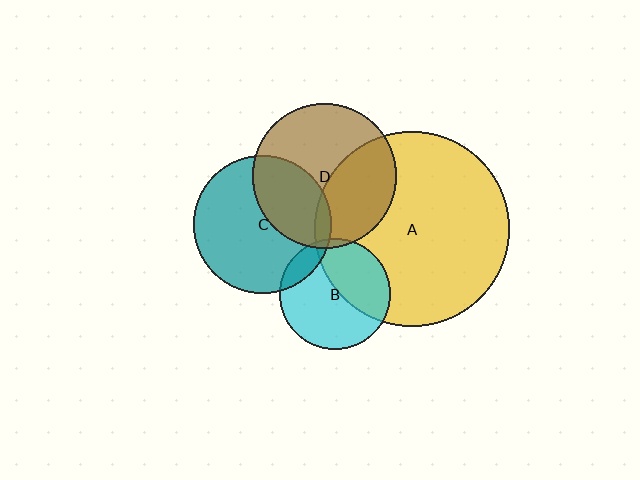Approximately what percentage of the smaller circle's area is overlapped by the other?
Approximately 5%.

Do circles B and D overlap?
Yes.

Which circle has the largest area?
Circle A (yellow).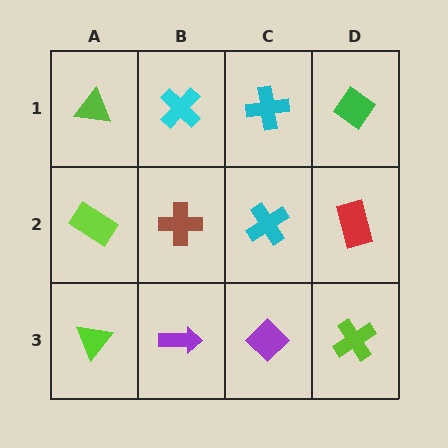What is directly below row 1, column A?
A lime rectangle.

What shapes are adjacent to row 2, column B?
A cyan cross (row 1, column B), a purple arrow (row 3, column B), a lime rectangle (row 2, column A), a cyan cross (row 2, column C).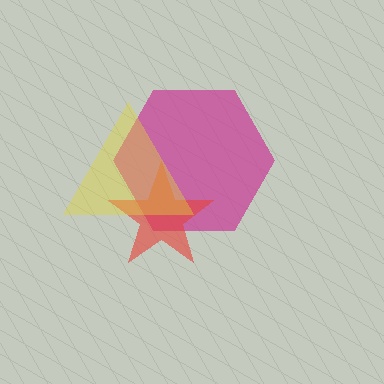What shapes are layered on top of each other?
The layered shapes are: a magenta hexagon, a red star, a yellow triangle.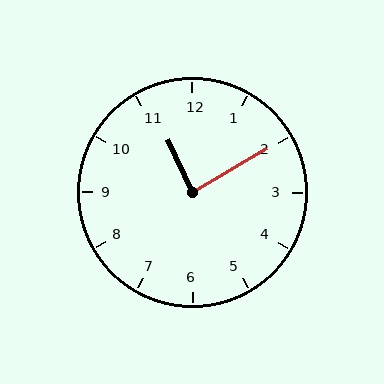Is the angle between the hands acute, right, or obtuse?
It is right.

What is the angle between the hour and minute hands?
Approximately 85 degrees.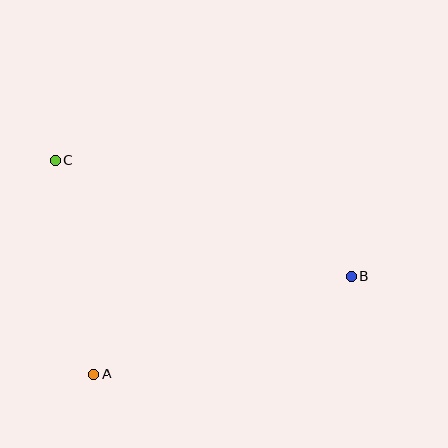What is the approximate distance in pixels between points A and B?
The distance between A and B is approximately 275 pixels.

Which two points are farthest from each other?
Points B and C are farthest from each other.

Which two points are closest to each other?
Points A and C are closest to each other.